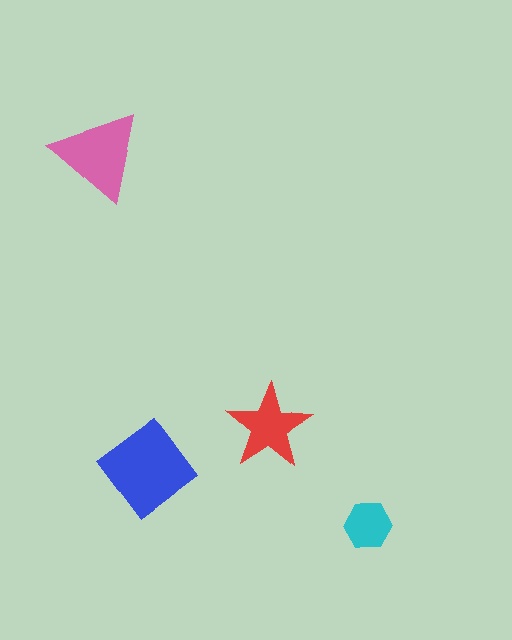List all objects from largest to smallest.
The blue diamond, the pink triangle, the red star, the cyan hexagon.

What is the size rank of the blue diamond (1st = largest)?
1st.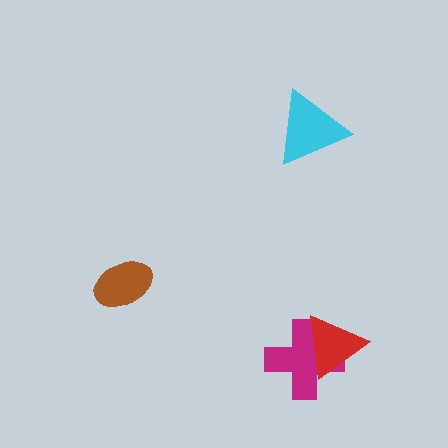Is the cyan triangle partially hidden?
No, no other shape covers it.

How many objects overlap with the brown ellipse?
0 objects overlap with the brown ellipse.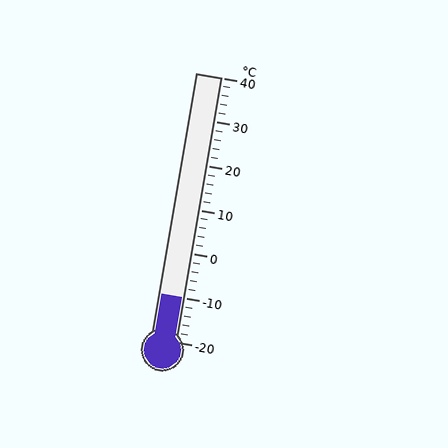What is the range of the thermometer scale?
The thermometer scale ranges from -20°C to 40°C.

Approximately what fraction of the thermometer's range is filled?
The thermometer is filled to approximately 15% of its range.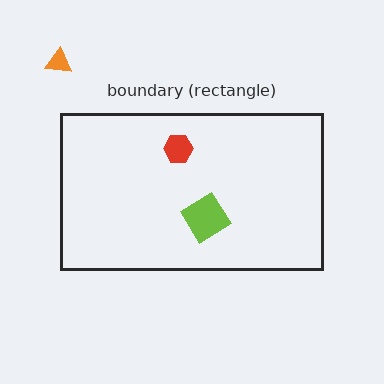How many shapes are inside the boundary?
2 inside, 1 outside.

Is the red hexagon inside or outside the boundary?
Inside.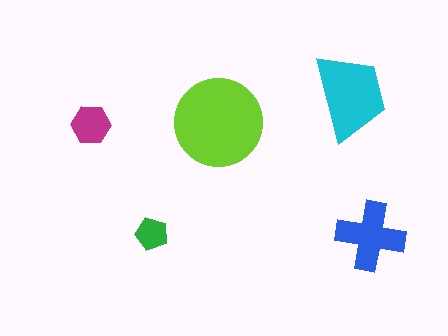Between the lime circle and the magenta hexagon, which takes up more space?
The lime circle.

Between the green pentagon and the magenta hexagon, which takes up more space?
The magenta hexagon.